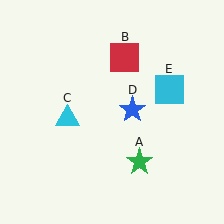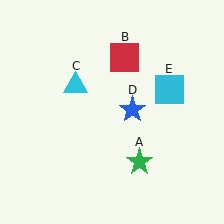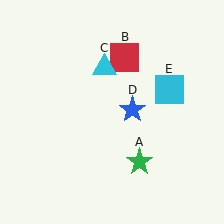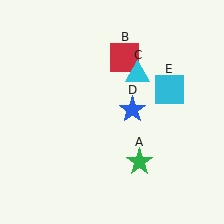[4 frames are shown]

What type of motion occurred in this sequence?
The cyan triangle (object C) rotated clockwise around the center of the scene.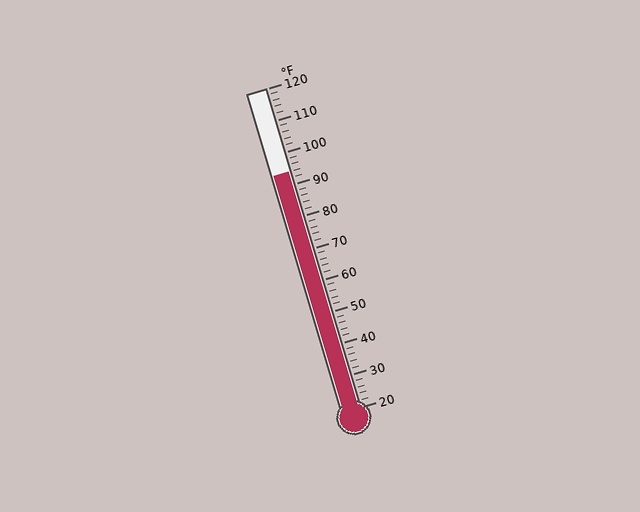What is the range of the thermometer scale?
The thermometer scale ranges from 20°F to 120°F.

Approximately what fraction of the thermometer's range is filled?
The thermometer is filled to approximately 75% of its range.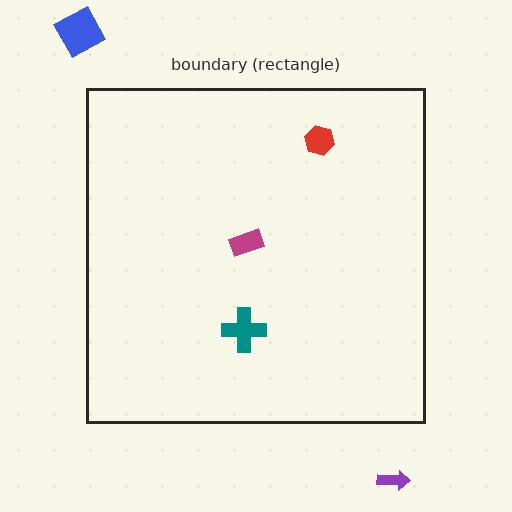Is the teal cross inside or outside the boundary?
Inside.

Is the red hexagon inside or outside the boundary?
Inside.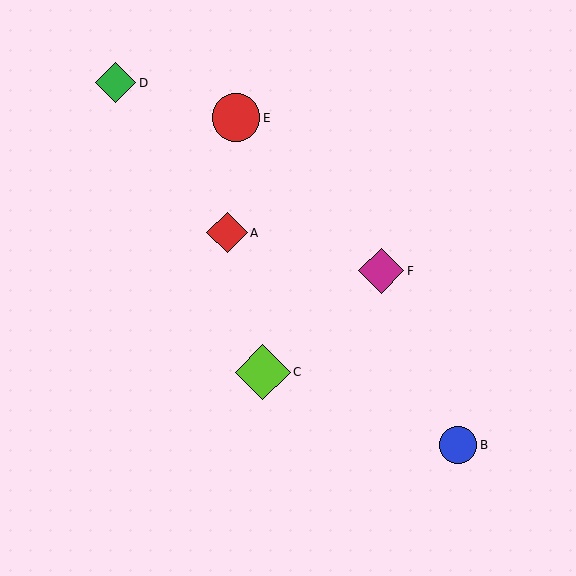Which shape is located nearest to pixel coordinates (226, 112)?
The red circle (labeled E) at (236, 118) is nearest to that location.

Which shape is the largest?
The lime diamond (labeled C) is the largest.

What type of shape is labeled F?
Shape F is a magenta diamond.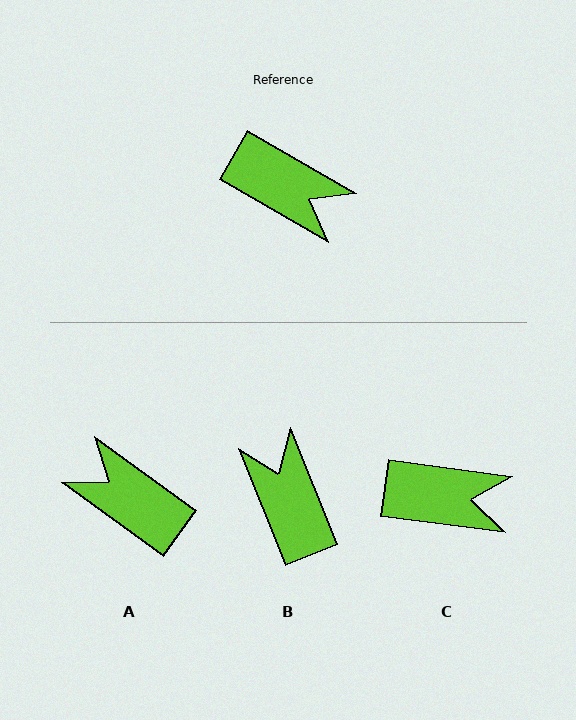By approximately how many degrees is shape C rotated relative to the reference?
Approximately 23 degrees counter-clockwise.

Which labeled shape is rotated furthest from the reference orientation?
A, about 175 degrees away.